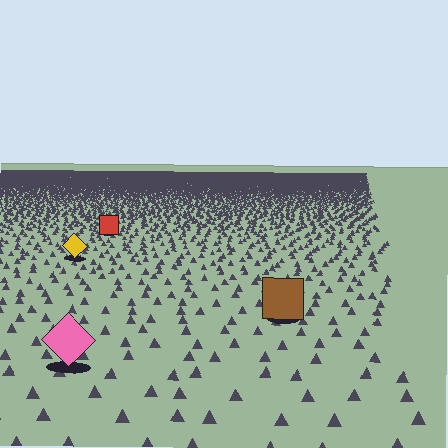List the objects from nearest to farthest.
From nearest to farthest: the pink diamond, the brown square, the yellow diamond, the red square.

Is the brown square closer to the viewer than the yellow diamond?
Yes. The brown square is closer — you can tell from the texture gradient: the ground texture is coarser near it.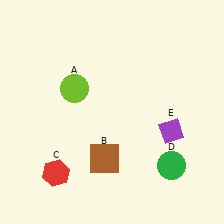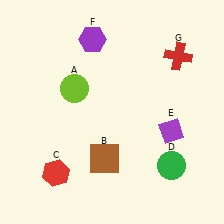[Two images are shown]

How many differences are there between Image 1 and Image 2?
There are 2 differences between the two images.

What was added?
A purple hexagon (F), a red cross (G) were added in Image 2.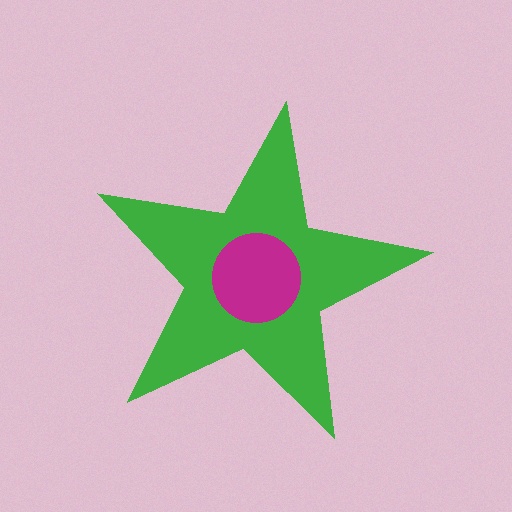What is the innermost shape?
The magenta circle.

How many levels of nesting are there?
2.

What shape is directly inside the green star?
The magenta circle.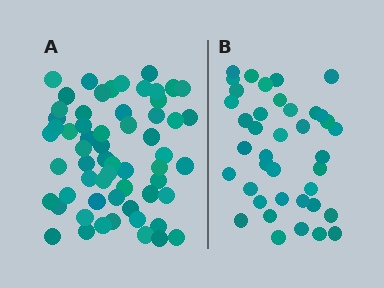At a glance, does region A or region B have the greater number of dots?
Region A (the left region) has more dots.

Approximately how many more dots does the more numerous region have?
Region A has approximately 20 more dots than region B.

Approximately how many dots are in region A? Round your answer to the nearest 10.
About 60 dots.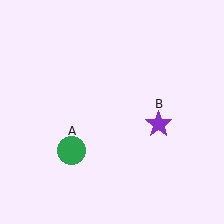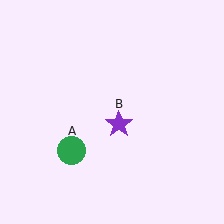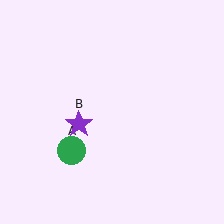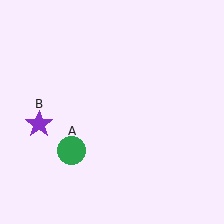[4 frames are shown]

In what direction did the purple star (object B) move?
The purple star (object B) moved left.